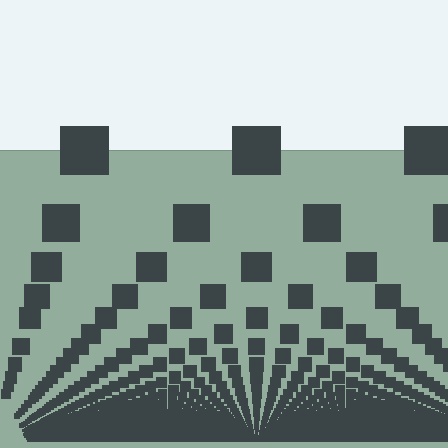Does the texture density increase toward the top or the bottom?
Density increases toward the bottom.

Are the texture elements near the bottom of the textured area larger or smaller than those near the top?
Smaller. The gradient is inverted — elements near the bottom are smaller and denser.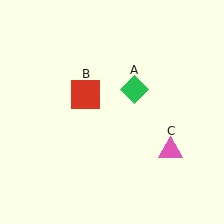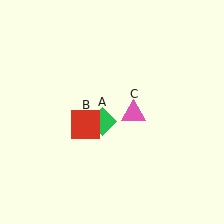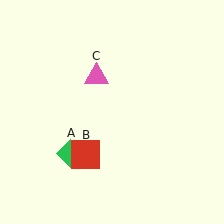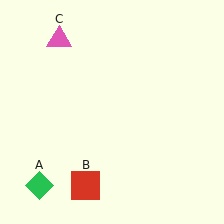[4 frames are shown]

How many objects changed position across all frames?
3 objects changed position: green diamond (object A), red square (object B), pink triangle (object C).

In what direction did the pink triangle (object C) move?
The pink triangle (object C) moved up and to the left.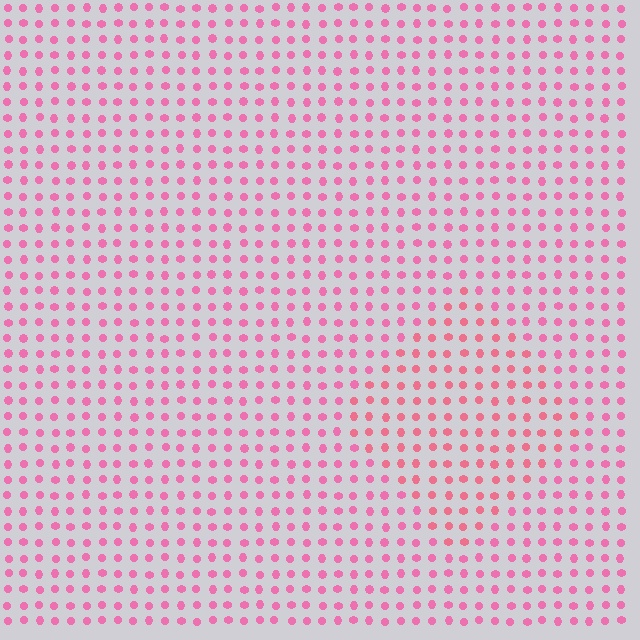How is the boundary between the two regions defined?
The boundary is defined purely by a slight shift in hue (about 17 degrees). Spacing, size, and orientation are identical on both sides.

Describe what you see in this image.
The image is filled with small pink elements in a uniform arrangement. A diamond-shaped region is visible where the elements are tinted to a slightly different hue, forming a subtle color boundary.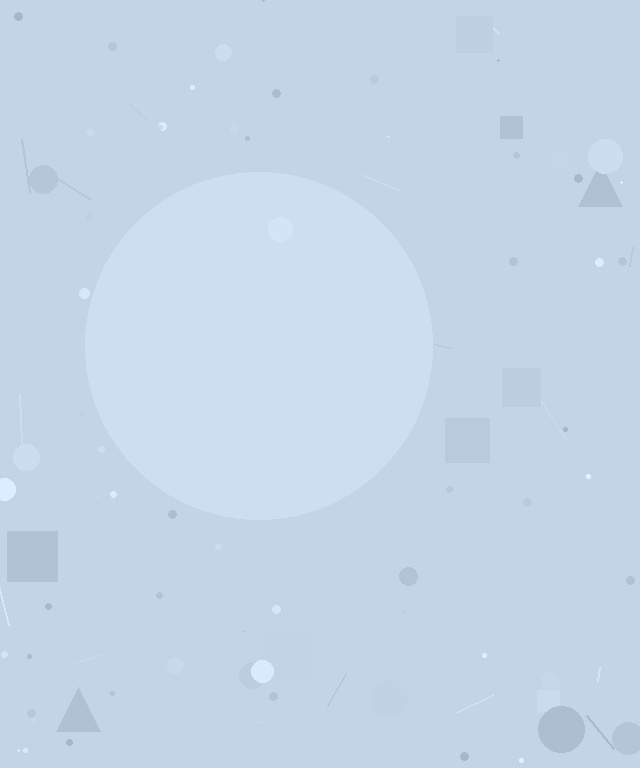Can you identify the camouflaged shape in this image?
The camouflaged shape is a circle.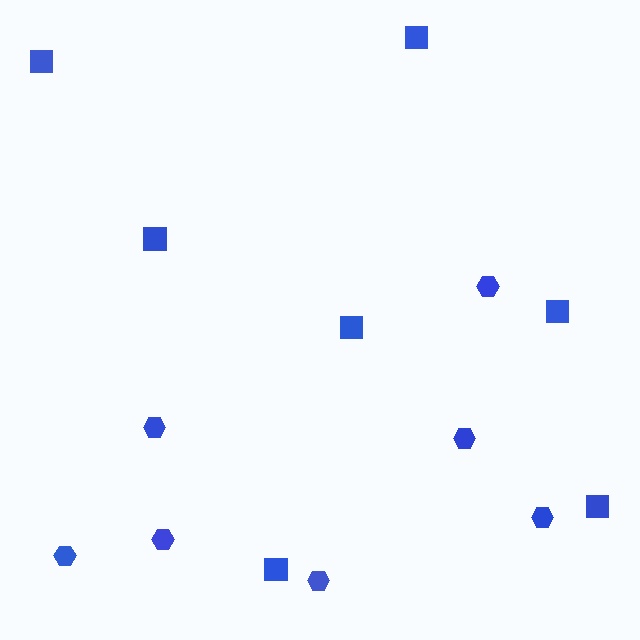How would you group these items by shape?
There are 2 groups: one group of squares (7) and one group of hexagons (7).